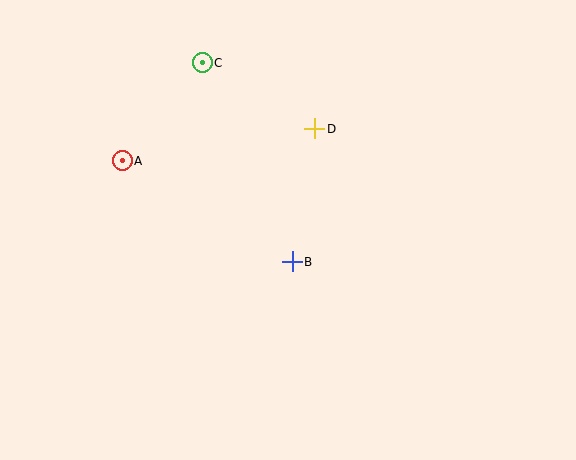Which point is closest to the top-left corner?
Point A is closest to the top-left corner.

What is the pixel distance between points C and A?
The distance between C and A is 127 pixels.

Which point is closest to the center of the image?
Point B at (292, 262) is closest to the center.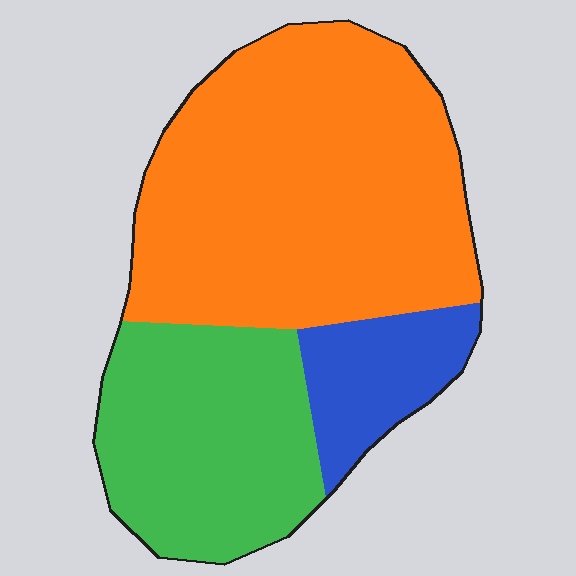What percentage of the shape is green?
Green covers about 30% of the shape.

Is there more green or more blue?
Green.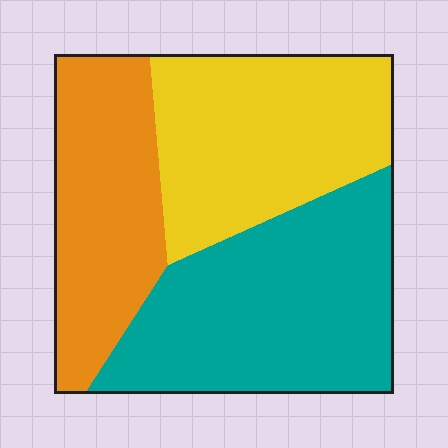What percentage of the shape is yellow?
Yellow covers 33% of the shape.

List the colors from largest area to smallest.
From largest to smallest: teal, yellow, orange.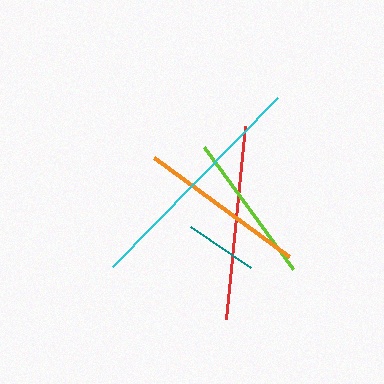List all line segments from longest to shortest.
From longest to shortest: cyan, red, orange, lime, teal.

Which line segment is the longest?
The cyan line is the longest at approximately 236 pixels.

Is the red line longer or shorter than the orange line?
The red line is longer than the orange line.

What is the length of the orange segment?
The orange segment is approximately 167 pixels long.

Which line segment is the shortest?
The teal line is the shortest at approximately 72 pixels.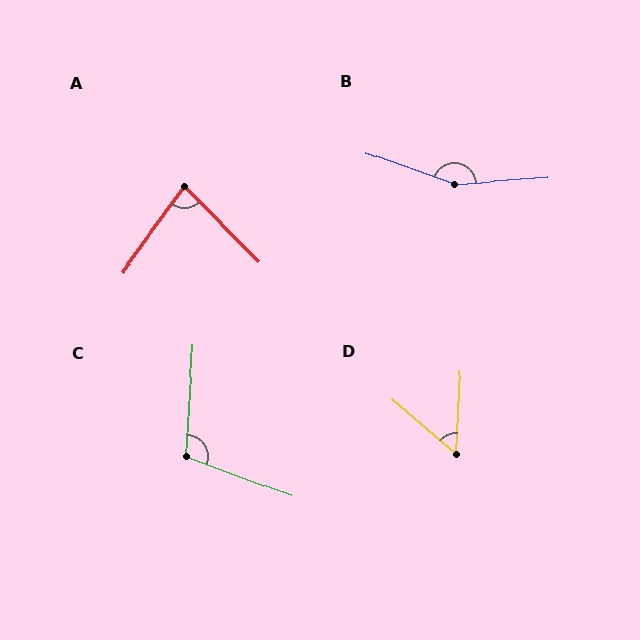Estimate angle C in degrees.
Approximately 107 degrees.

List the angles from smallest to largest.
D (52°), A (81°), C (107°), B (157°).